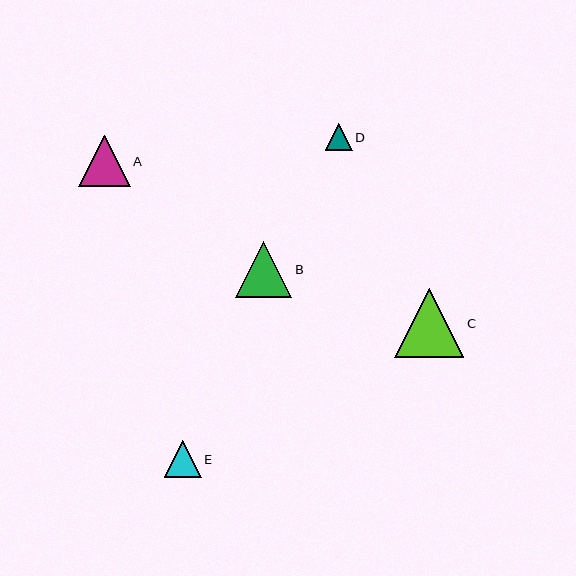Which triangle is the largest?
Triangle C is the largest with a size of approximately 69 pixels.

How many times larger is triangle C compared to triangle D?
Triangle C is approximately 2.6 times the size of triangle D.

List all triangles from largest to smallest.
From largest to smallest: C, B, A, E, D.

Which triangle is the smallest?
Triangle D is the smallest with a size of approximately 27 pixels.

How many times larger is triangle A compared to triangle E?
Triangle A is approximately 1.4 times the size of triangle E.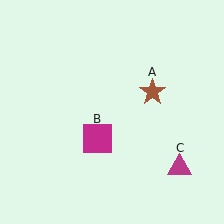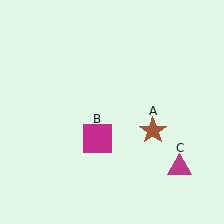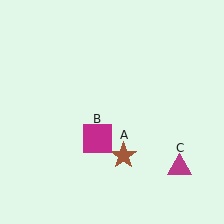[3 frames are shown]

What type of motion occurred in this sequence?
The brown star (object A) rotated clockwise around the center of the scene.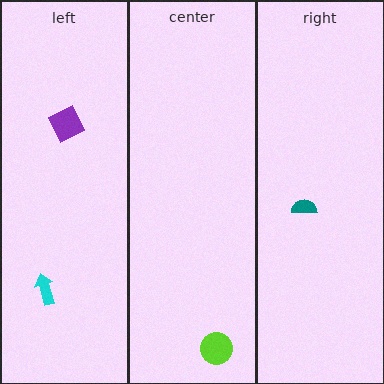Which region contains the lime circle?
The center region.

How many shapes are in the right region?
1.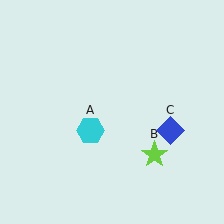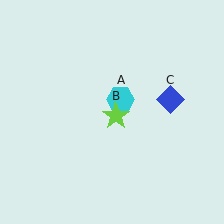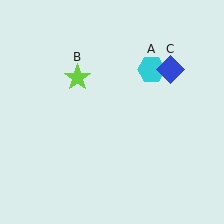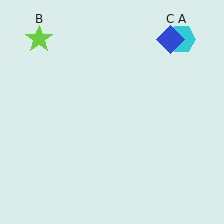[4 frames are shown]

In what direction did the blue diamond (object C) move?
The blue diamond (object C) moved up.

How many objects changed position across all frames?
3 objects changed position: cyan hexagon (object A), lime star (object B), blue diamond (object C).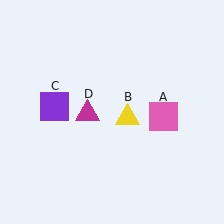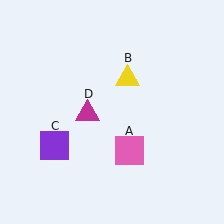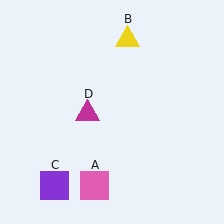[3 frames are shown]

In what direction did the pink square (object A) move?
The pink square (object A) moved down and to the left.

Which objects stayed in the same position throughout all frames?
Magenta triangle (object D) remained stationary.